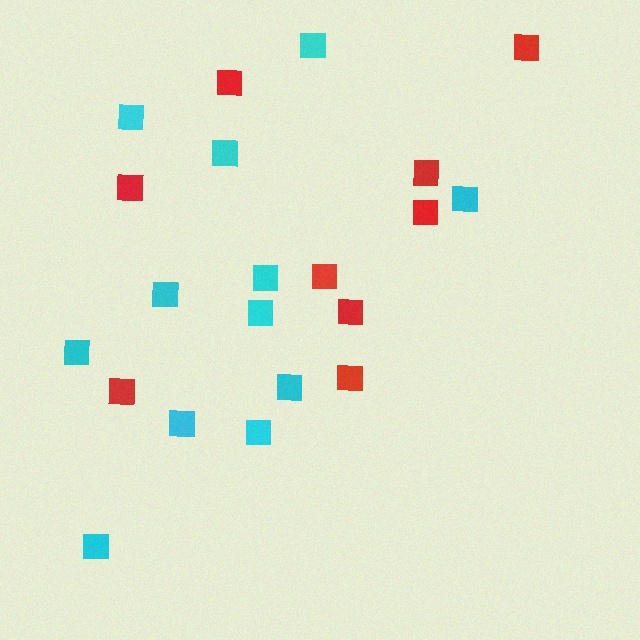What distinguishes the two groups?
There are 2 groups: one group of cyan squares (12) and one group of red squares (9).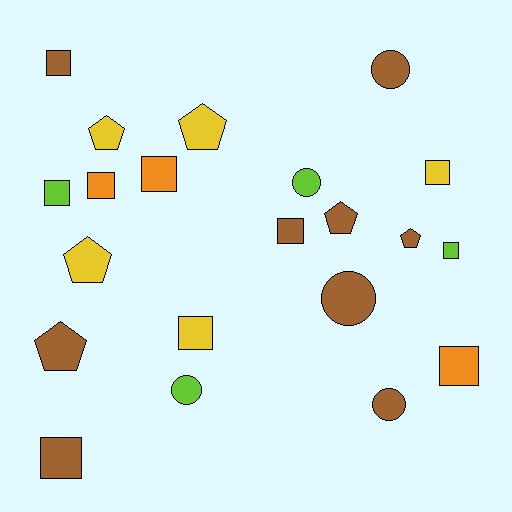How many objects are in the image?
There are 21 objects.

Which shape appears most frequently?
Square, with 10 objects.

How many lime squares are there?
There are 2 lime squares.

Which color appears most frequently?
Brown, with 9 objects.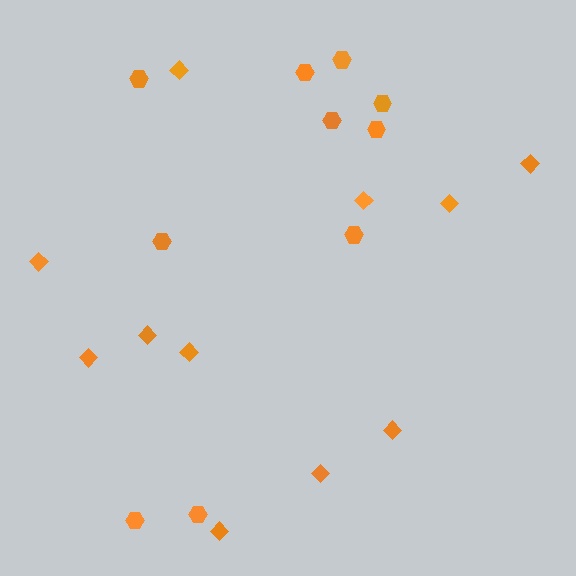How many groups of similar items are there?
There are 2 groups: one group of hexagons (10) and one group of diamonds (11).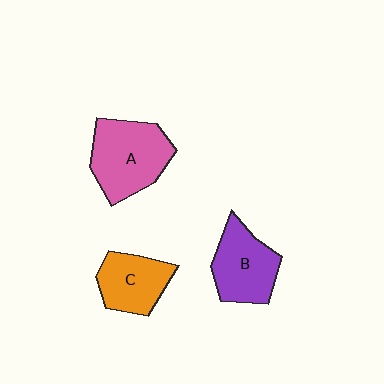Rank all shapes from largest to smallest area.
From largest to smallest: A (pink), B (purple), C (orange).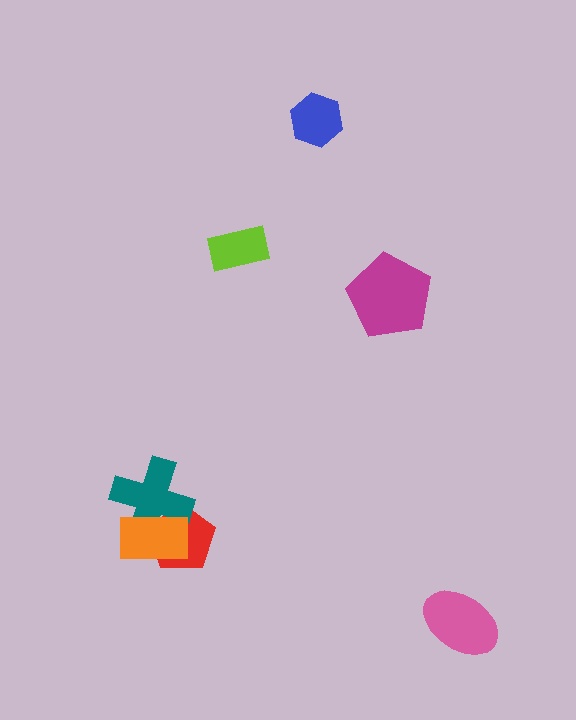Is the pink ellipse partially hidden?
No, no other shape covers it.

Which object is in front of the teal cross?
The orange rectangle is in front of the teal cross.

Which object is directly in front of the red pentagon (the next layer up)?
The teal cross is directly in front of the red pentagon.